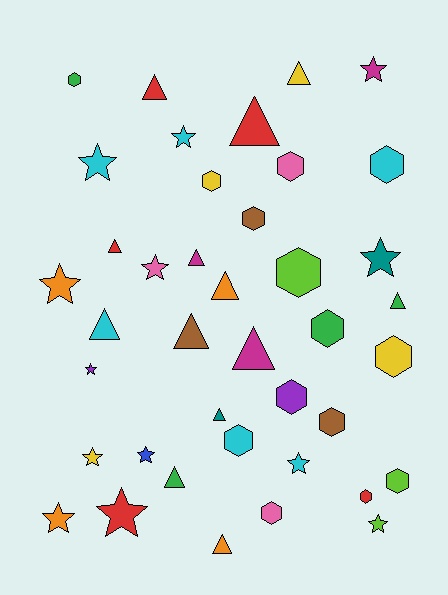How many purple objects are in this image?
There are 2 purple objects.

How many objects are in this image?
There are 40 objects.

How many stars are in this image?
There are 13 stars.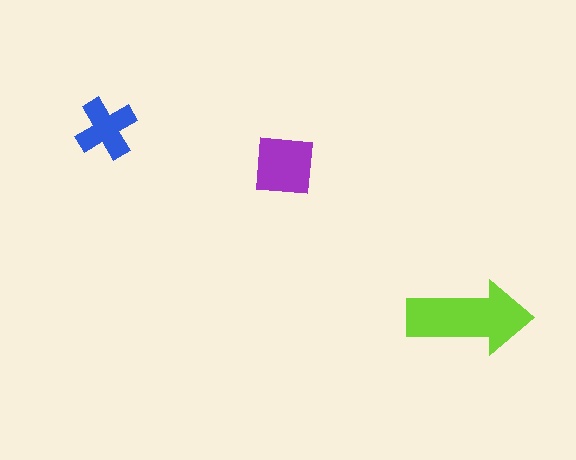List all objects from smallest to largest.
The blue cross, the purple square, the lime arrow.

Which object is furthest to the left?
The blue cross is leftmost.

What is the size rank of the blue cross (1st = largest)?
3rd.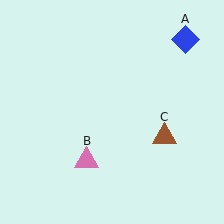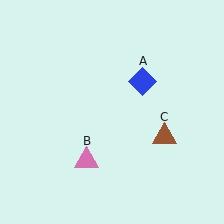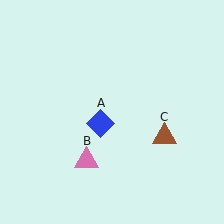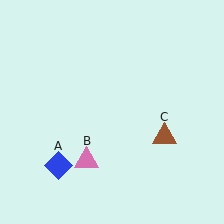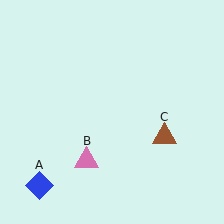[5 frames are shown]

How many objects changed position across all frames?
1 object changed position: blue diamond (object A).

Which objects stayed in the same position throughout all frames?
Pink triangle (object B) and brown triangle (object C) remained stationary.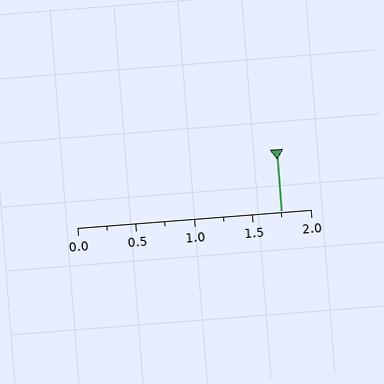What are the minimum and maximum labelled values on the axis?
The axis runs from 0.0 to 2.0.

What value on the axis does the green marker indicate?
The marker indicates approximately 1.75.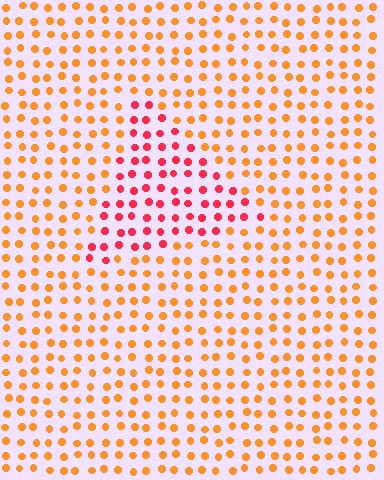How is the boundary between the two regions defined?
The boundary is defined purely by a slight shift in hue (about 40 degrees). Spacing, size, and orientation are identical on both sides.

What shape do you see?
I see a triangle.